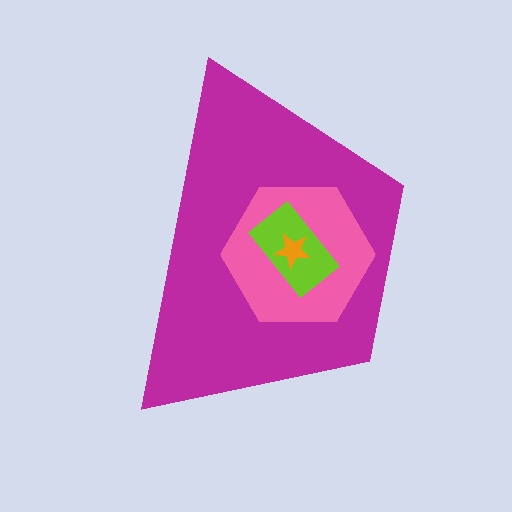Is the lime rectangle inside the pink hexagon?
Yes.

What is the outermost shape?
The magenta trapezoid.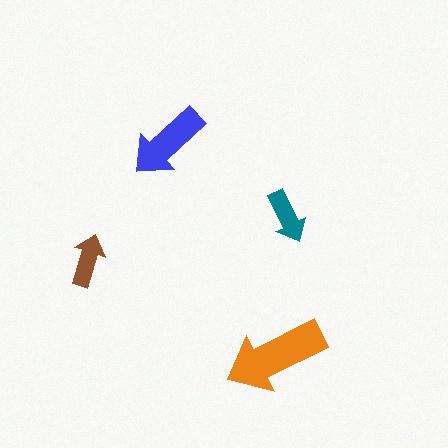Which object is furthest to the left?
The brown arrow is leftmost.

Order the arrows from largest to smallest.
the orange one, the blue one, the teal one, the brown one.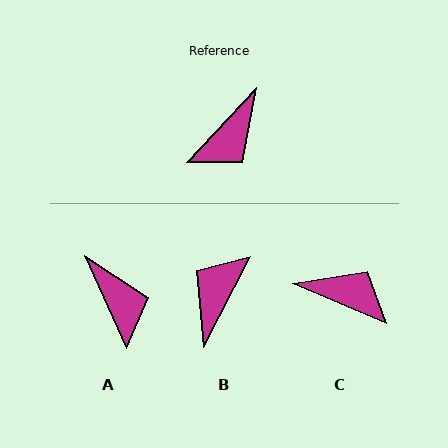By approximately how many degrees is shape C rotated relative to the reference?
Approximately 110 degrees counter-clockwise.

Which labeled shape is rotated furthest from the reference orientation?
B, about 164 degrees away.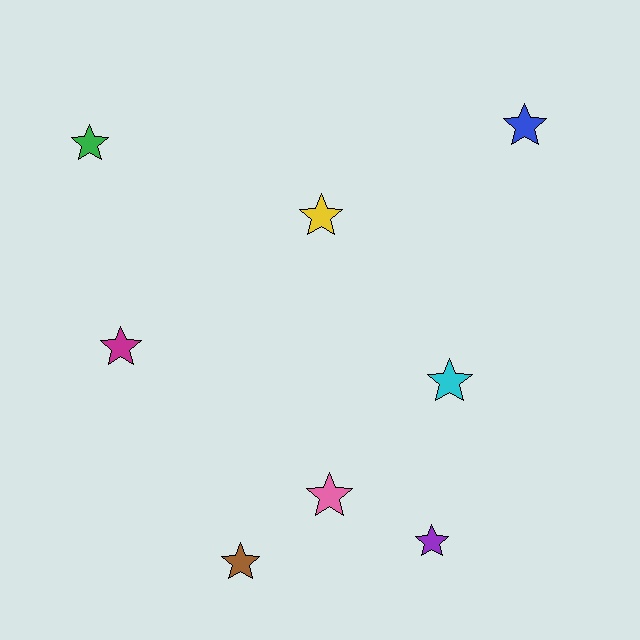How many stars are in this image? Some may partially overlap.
There are 8 stars.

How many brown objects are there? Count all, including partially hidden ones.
There is 1 brown object.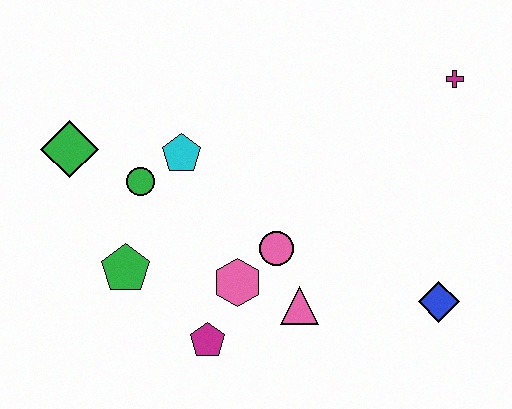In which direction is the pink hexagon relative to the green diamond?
The pink hexagon is to the right of the green diamond.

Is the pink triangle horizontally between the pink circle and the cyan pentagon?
No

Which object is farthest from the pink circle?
The magenta cross is farthest from the pink circle.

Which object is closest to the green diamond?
The green circle is closest to the green diamond.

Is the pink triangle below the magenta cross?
Yes